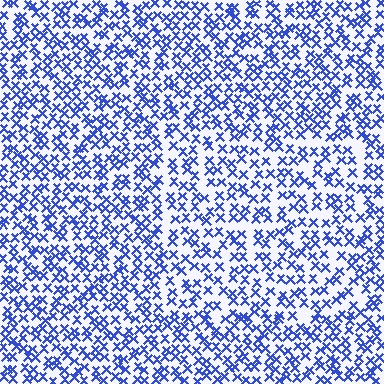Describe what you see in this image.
The image contains small blue elements arranged at two different densities. A rectangle-shaped region is visible where the elements are less densely packed than the surrounding area.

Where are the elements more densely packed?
The elements are more densely packed outside the rectangle boundary.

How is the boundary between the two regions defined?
The boundary is defined by a change in element density (approximately 1.4x ratio). All elements are the same color, size, and shape.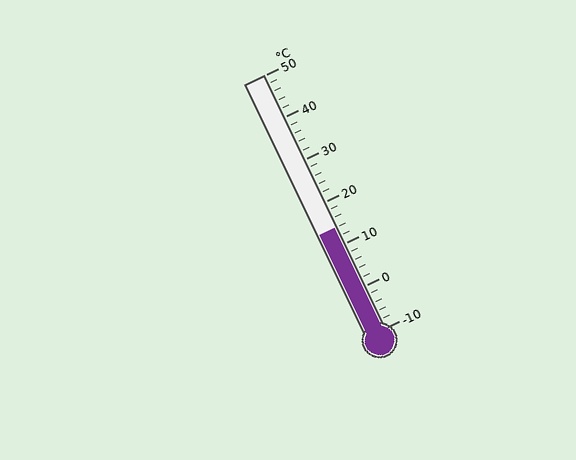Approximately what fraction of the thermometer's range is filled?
The thermometer is filled to approximately 40% of its range.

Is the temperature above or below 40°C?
The temperature is below 40°C.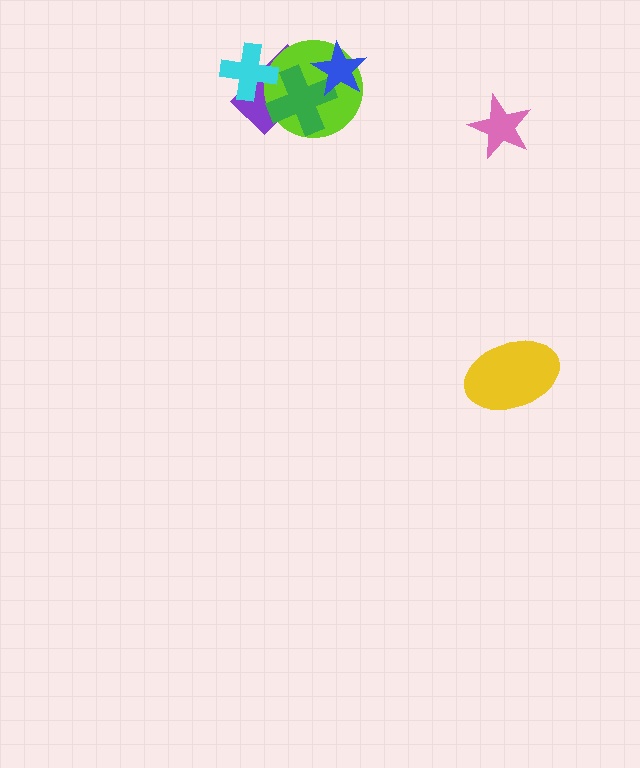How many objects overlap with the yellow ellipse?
0 objects overlap with the yellow ellipse.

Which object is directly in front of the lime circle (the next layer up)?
The green cross is directly in front of the lime circle.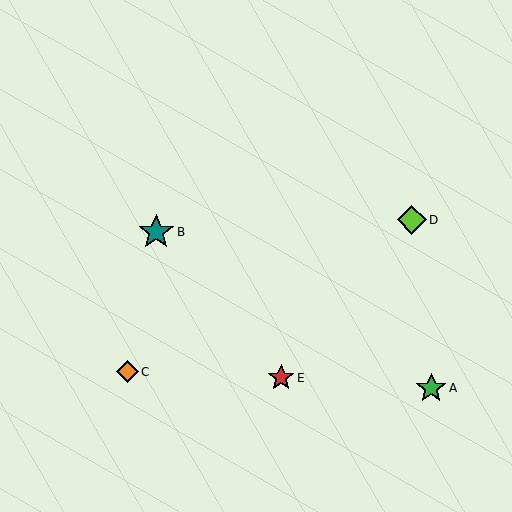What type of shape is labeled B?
Shape B is a teal star.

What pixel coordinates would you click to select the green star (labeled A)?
Click at (431, 388) to select the green star A.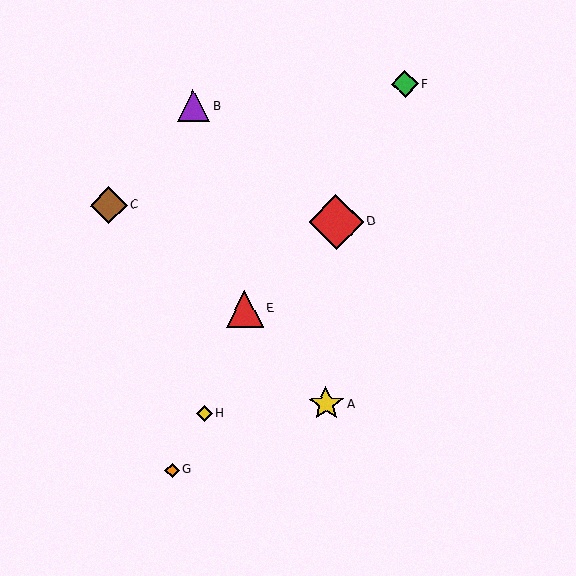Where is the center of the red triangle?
The center of the red triangle is at (245, 309).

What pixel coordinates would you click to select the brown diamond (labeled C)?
Click at (109, 205) to select the brown diamond C.